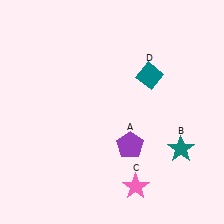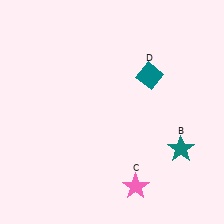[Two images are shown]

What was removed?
The purple pentagon (A) was removed in Image 2.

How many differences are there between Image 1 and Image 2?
There is 1 difference between the two images.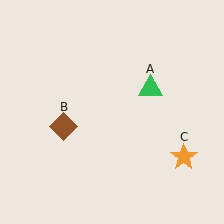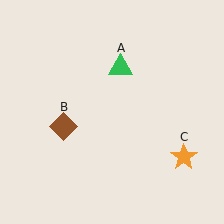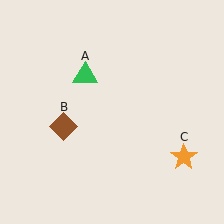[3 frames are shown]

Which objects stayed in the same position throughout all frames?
Brown diamond (object B) and orange star (object C) remained stationary.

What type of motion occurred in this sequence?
The green triangle (object A) rotated counterclockwise around the center of the scene.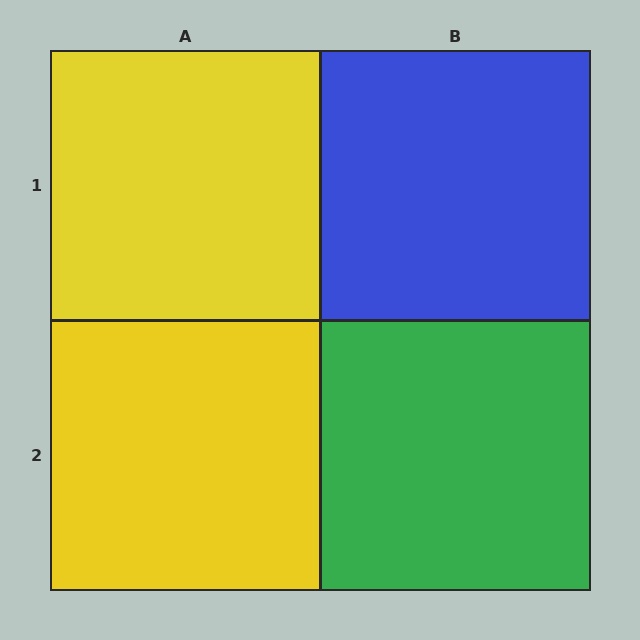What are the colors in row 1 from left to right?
Yellow, blue.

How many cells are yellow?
2 cells are yellow.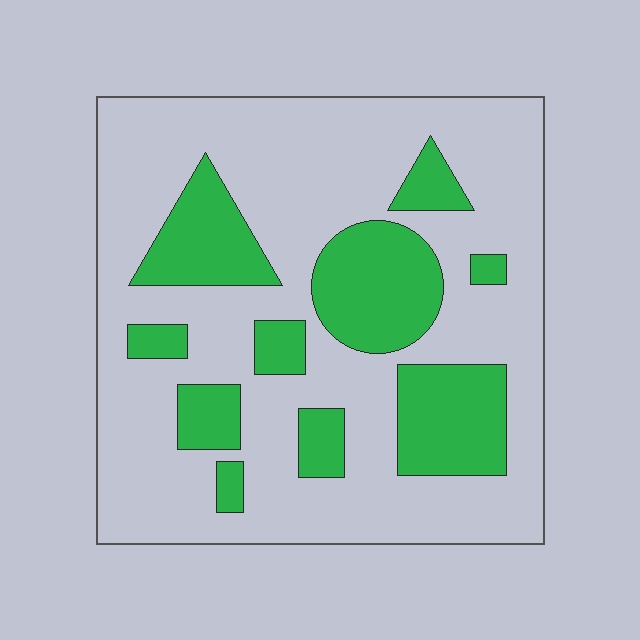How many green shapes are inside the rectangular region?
10.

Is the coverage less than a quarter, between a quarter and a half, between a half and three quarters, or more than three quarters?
Between a quarter and a half.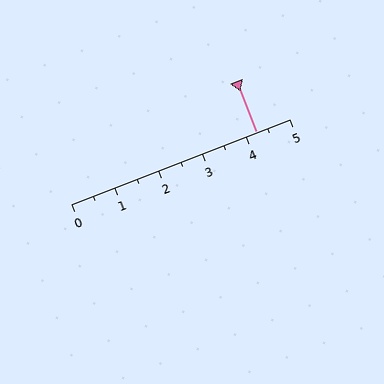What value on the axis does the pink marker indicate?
The marker indicates approximately 4.2.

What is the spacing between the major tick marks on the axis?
The major ticks are spaced 1 apart.